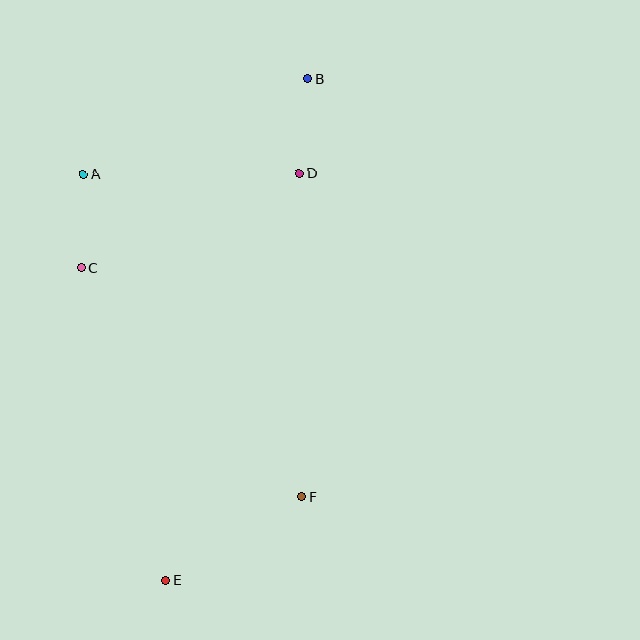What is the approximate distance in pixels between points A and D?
The distance between A and D is approximately 216 pixels.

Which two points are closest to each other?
Points A and C are closest to each other.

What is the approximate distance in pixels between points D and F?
The distance between D and F is approximately 323 pixels.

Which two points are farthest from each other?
Points B and E are farthest from each other.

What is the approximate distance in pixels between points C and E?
The distance between C and E is approximately 324 pixels.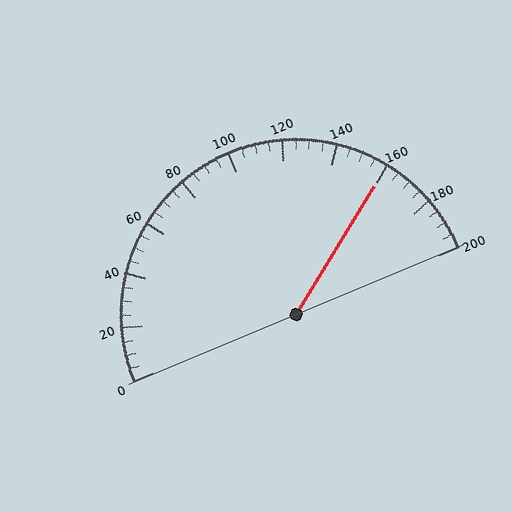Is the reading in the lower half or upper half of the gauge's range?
The reading is in the upper half of the range (0 to 200).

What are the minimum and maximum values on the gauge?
The gauge ranges from 0 to 200.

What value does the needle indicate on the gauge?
The needle indicates approximately 160.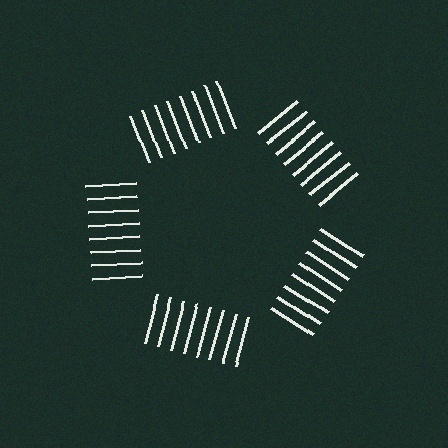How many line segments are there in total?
40 — 8 along each of the 5 edges.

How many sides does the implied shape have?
5 sides — the line-ends trace a pentagon.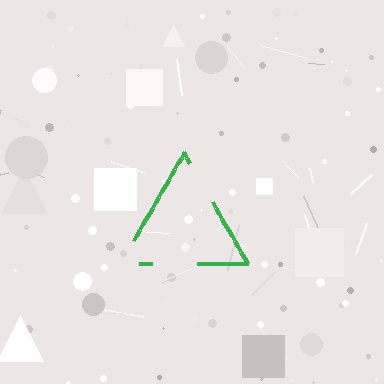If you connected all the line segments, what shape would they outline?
They would outline a triangle.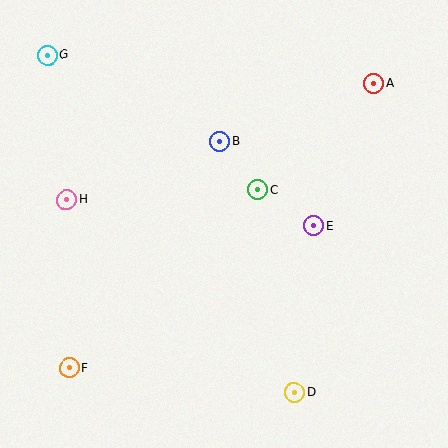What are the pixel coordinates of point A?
Point A is at (373, 83).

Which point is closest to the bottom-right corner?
Point D is closest to the bottom-right corner.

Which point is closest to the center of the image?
Point C at (258, 189) is closest to the center.